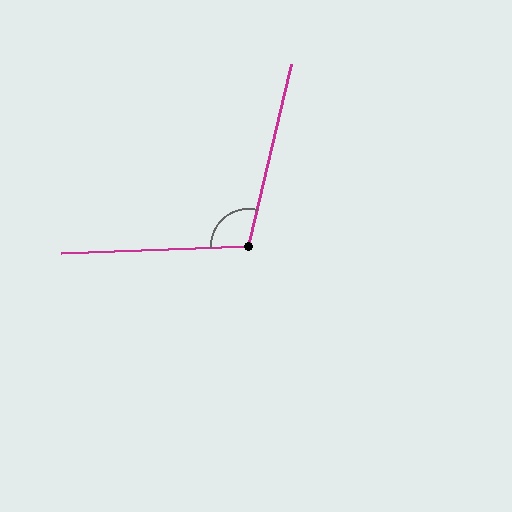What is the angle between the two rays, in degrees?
Approximately 106 degrees.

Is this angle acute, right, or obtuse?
It is obtuse.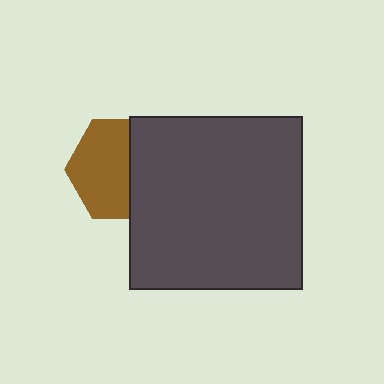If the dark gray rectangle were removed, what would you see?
You would see the complete brown hexagon.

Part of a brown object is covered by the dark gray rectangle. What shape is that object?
It is a hexagon.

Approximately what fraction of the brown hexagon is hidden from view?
Roughly 40% of the brown hexagon is hidden behind the dark gray rectangle.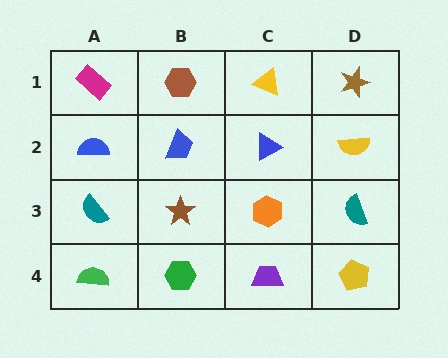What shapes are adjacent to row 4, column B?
A brown star (row 3, column B), a green semicircle (row 4, column A), a purple trapezoid (row 4, column C).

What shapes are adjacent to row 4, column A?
A teal semicircle (row 3, column A), a green hexagon (row 4, column B).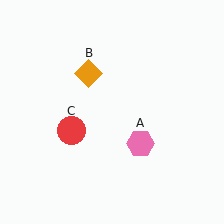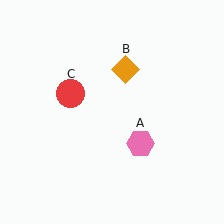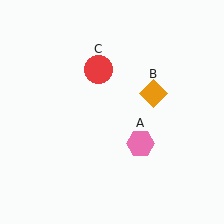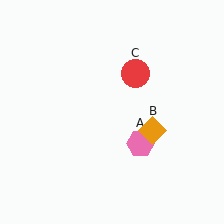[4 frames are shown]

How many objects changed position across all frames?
2 objects changed position: orange diamond (object B), red circle (object C).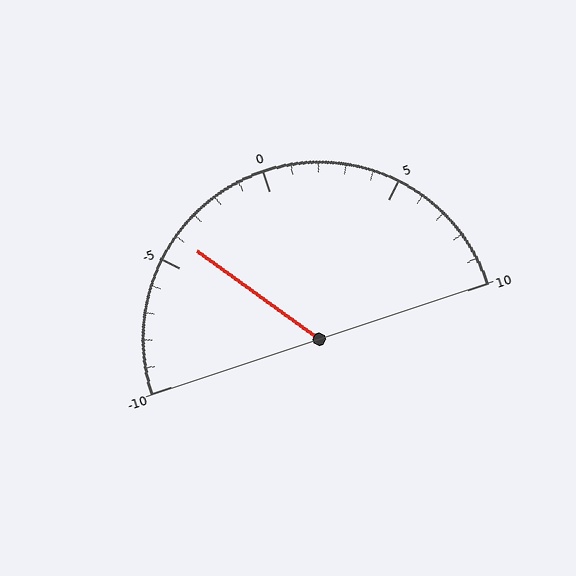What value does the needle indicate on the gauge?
The needle indicates approximately -4.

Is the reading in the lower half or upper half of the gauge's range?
The reading is in the lower half of the range (-10 to 10).